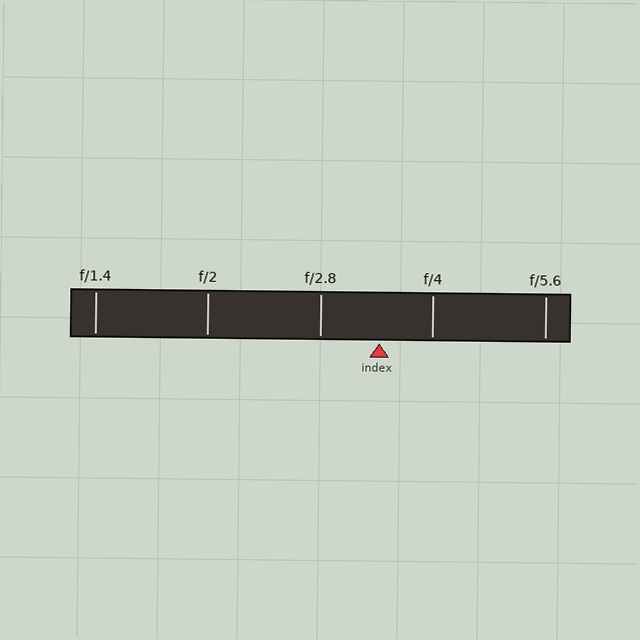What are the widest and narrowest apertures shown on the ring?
The widest aperture shown is f/1.4 and the narrowest is f/5.6.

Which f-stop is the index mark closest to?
The index mark is closest to f/4.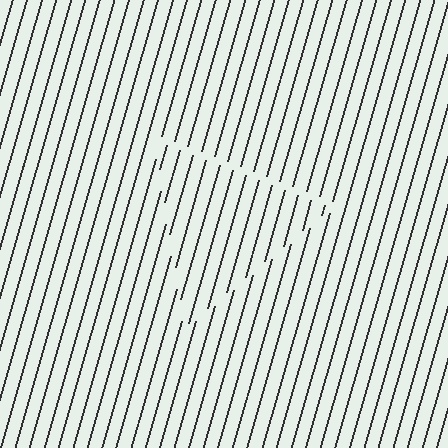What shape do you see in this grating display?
An illusory triangle. The interior of the shape contains the same grating, shifted by half a period — the contour is defined by the phase discontinuity where line-ends from the inner and outer gratings abut.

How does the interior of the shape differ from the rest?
The interior of the shape contains the same grating, shifted by half a period — the contour is defined by the phase discontinuity where line-ends from the inner and outer gratings abut.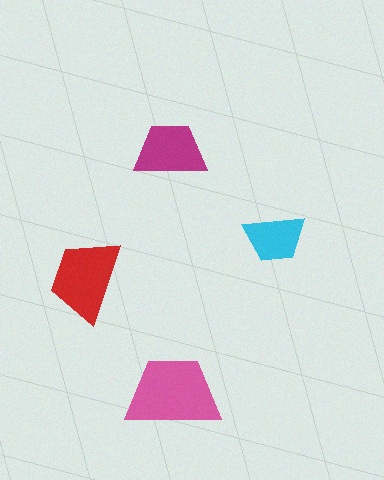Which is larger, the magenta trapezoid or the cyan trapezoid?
The magenta one.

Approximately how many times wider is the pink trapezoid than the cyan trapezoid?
About 1.5 times wider.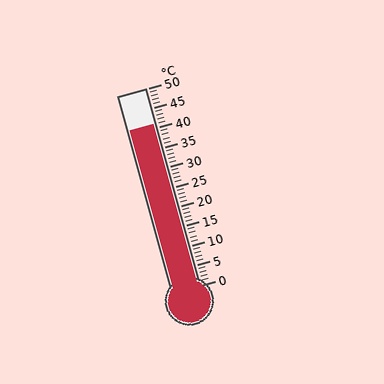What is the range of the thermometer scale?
The thermometer scale ranges from 0°C to 50°C.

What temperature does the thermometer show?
The thermometer shows approximately 41°C.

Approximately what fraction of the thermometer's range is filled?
The thermometer is filled to approximately 80% of its range.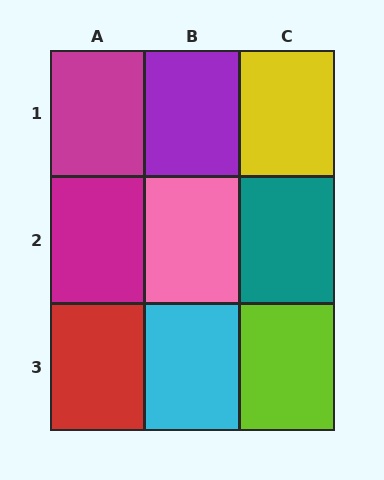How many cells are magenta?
2 cells are magenta.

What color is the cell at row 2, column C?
Teal.